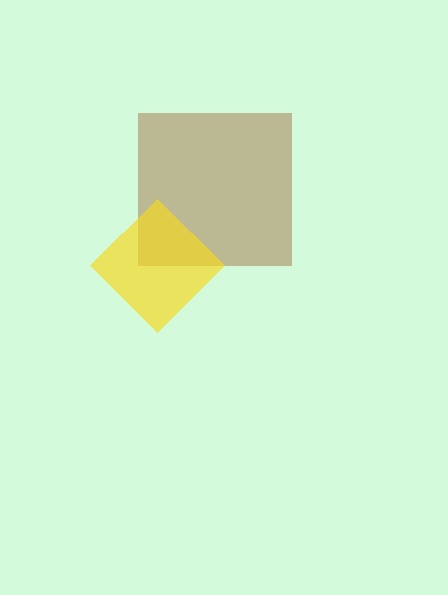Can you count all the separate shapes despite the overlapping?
Yes, there are 2 separate shapes.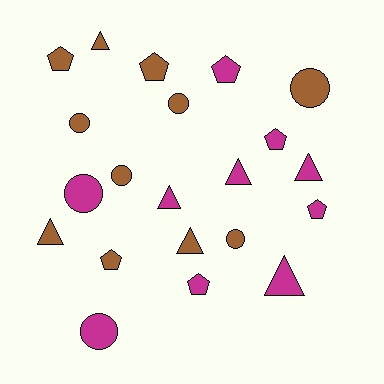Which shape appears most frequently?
Circle, with 7 objects.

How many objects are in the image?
There are 21 objects.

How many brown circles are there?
There are 5 brown circles.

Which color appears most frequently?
Brown, with 11 objects.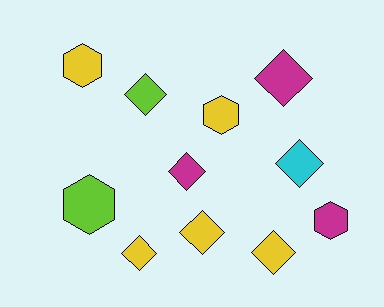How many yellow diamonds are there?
There are 3 yellow diamonds.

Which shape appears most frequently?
Diamond, with 7 objects.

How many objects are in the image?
There are 11 objects.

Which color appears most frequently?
Yellow, with 5 objects.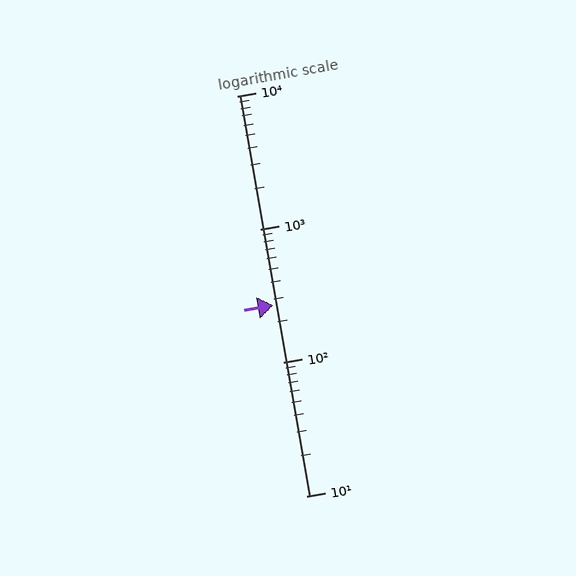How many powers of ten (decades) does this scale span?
The scale spans 3 decades, from 10 to 10000.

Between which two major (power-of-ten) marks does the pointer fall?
The pointer is between 100 and 1000.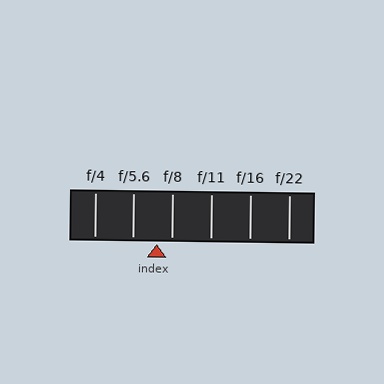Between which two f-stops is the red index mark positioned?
The index mark is between f/5.6 and f/8.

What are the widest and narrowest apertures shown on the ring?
The widest aperture shown is f/4 and the narrowest is f/22.